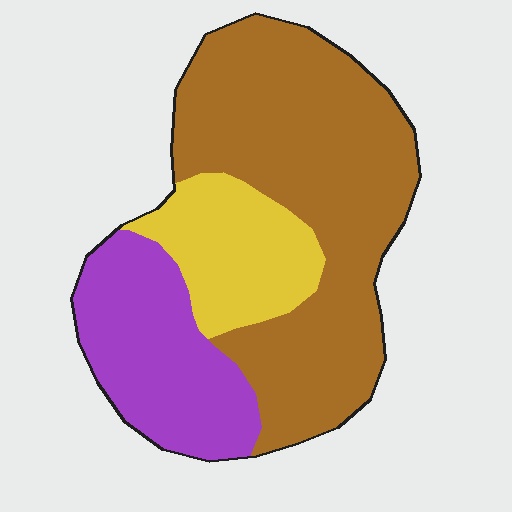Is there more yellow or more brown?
Brown.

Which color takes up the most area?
Brown, at roughly 55%.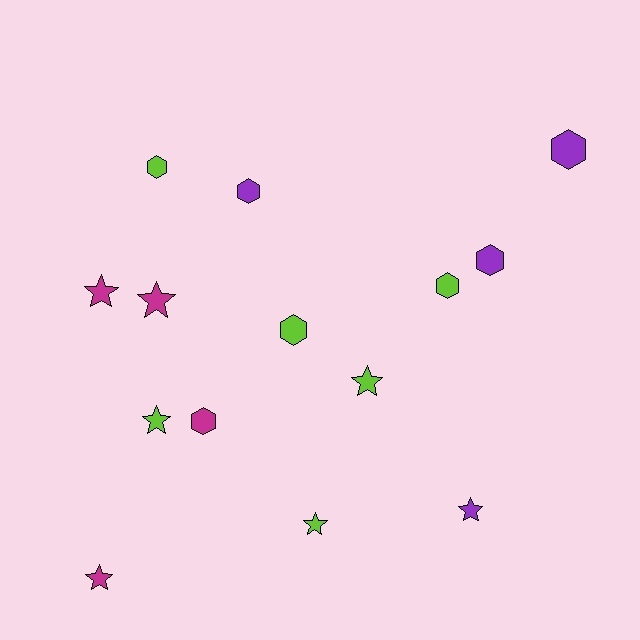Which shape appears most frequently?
Hexagon, with 7 objects.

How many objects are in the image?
There are 14 objects.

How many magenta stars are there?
There are 3 magenta stars.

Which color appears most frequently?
Lime, with 6 objects.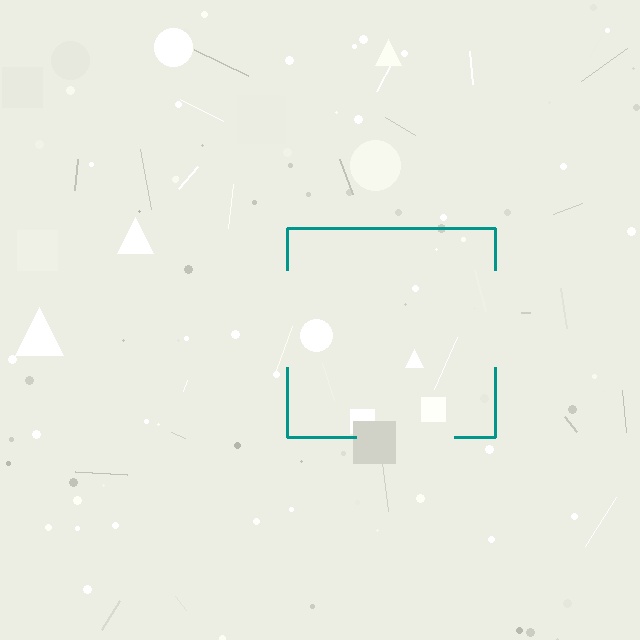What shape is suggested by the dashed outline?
The dashed outline suggests a square.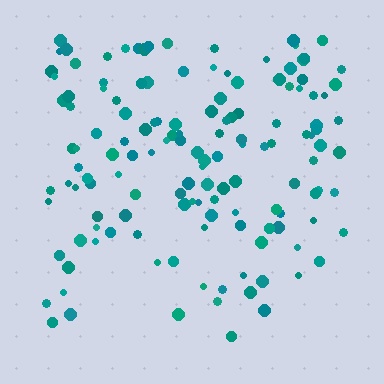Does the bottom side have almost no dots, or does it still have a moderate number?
Still a moderate number, just noticeably fewer than the top.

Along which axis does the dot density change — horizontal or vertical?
Vertical.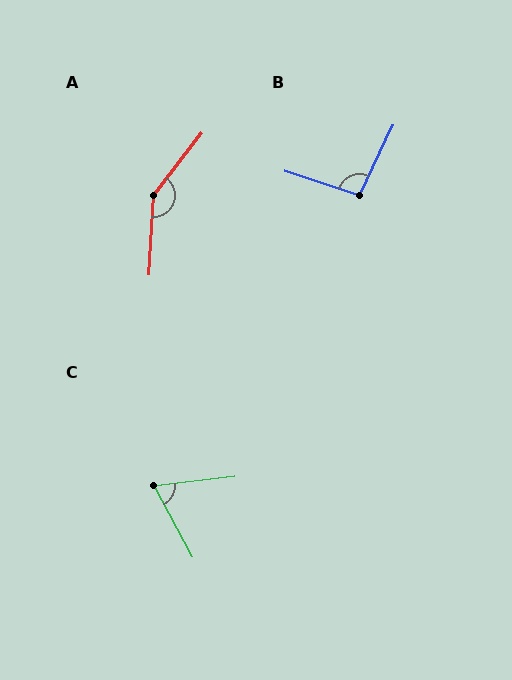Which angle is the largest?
A, at approximately 146 degrees.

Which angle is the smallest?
C, at approximately 68 degrees.